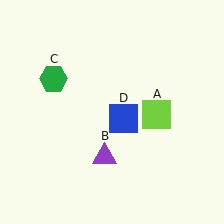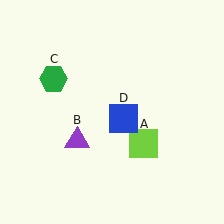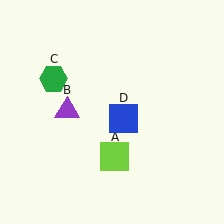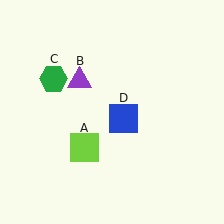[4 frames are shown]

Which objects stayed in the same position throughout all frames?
Green hexagon (object C) and blue square (object D) remained stationary.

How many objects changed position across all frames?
2 objects changed position: lime square (object A), purple triangle (object B).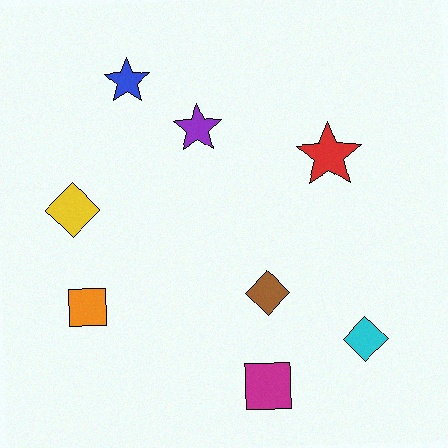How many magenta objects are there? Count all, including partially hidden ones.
There is 1 magenta object.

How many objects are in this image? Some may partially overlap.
There are 8 objects.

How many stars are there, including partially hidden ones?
There are 3 stars.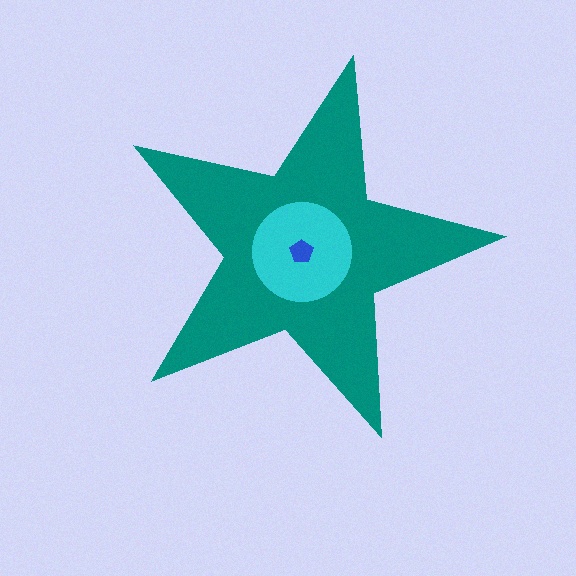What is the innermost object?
The blue pentagon.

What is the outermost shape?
The teal star.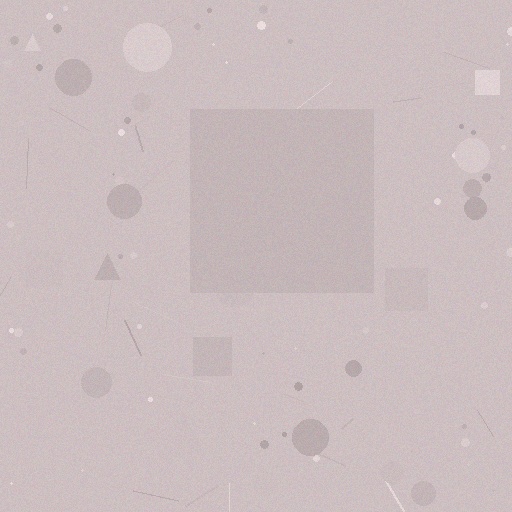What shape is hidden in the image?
A square is hidden in the image.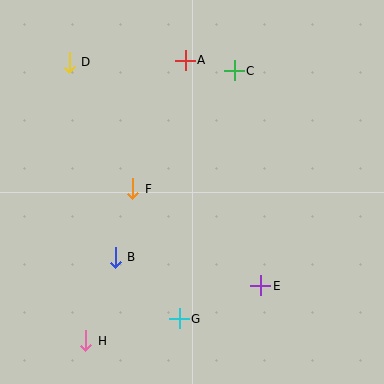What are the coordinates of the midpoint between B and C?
The midpoint between B and C is at (175, 164).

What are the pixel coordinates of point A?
Point A is at (185, 60).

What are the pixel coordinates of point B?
Point B is at (115, 257).